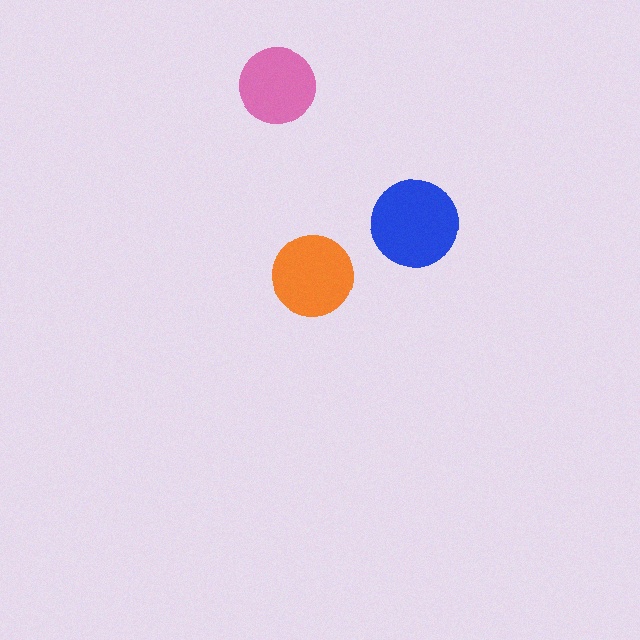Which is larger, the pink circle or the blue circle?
The blue one.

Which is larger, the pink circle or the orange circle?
The orange one.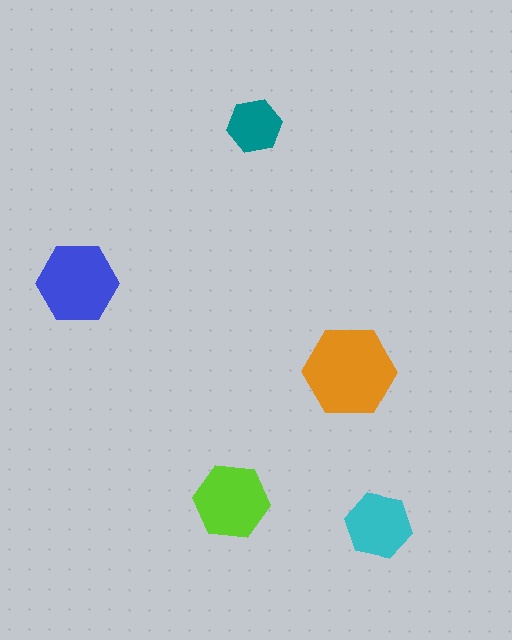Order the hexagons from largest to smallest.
the orange one, the blue one, the lime one, the cyan one, the teal one.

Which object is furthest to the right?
The cyan hexagon is rightmost.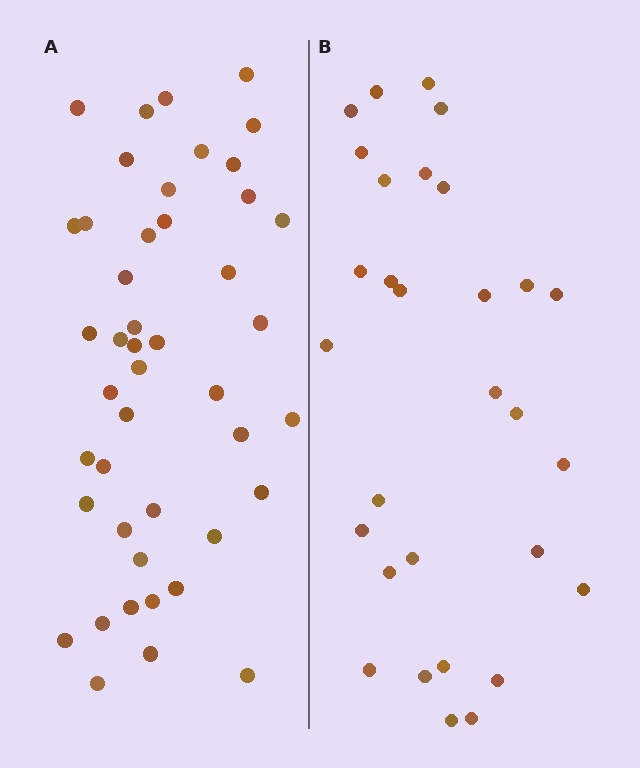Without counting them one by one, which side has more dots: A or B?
Region A (the left region) has more dots.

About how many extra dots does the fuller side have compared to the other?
Region A has approximately 15 more dots than region B.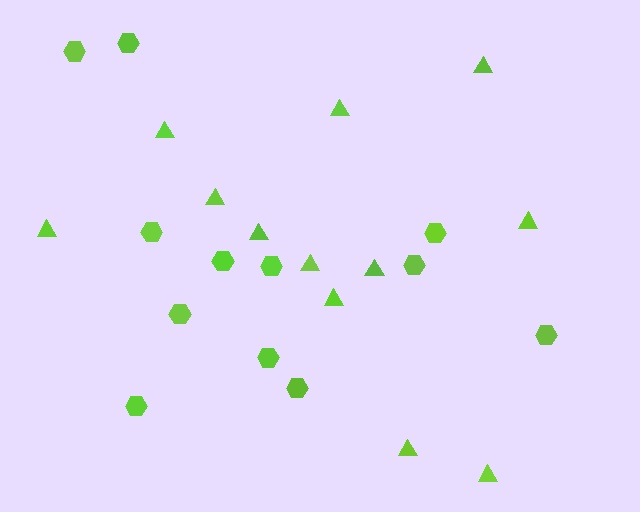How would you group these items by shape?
There are 2 groups: one group of triangles (12) and one group of hexagons (12).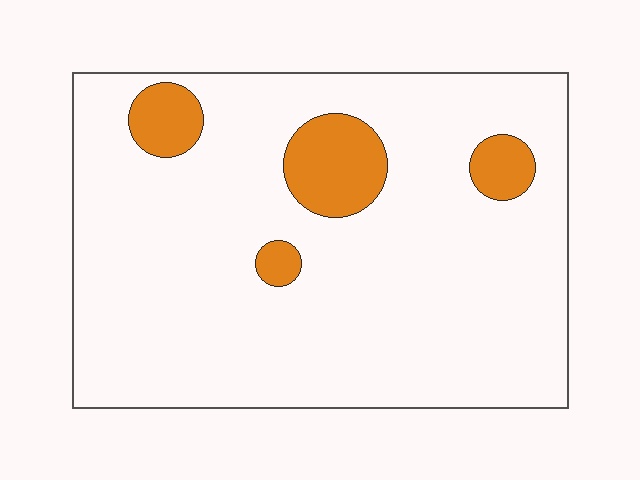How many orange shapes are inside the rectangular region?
4.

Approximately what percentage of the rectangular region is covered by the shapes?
Approximately 10%.